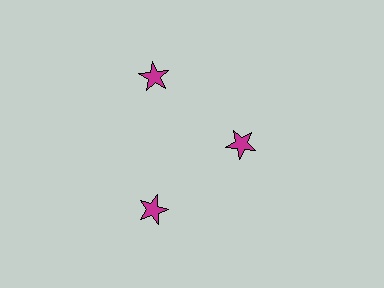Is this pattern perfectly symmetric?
No. The 3 magenta stars are arranged in a ring, but one element near the 3 o'clock position is pulled inward toward the center, breaking the 3-fold rotational symmetry.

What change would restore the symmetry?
The symmetry would be restored by moving it outward, back onto the ring so that all 3 stars sit at equal angles and equal distance from the center.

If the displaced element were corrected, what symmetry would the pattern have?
It would have 3-fold rotational symmetry — the pattern would map onto itself every 120 degrees.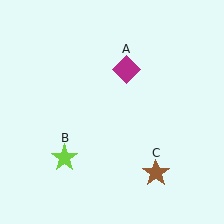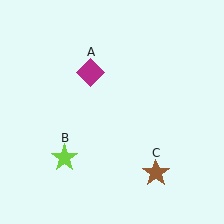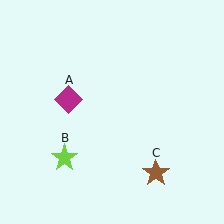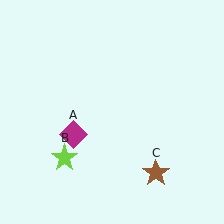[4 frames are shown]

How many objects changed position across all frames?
1 object changed position: magenta diamond (object A).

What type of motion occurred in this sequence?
The magenta diamond (object A) rotated counterclockwise around the center of the scene.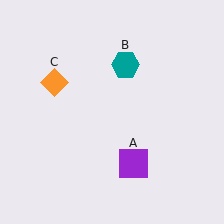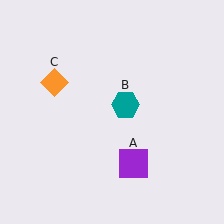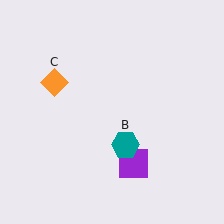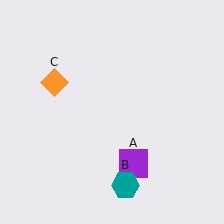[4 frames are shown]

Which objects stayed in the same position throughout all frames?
Purple square (object A) and orange diamond (object C) remained stationary.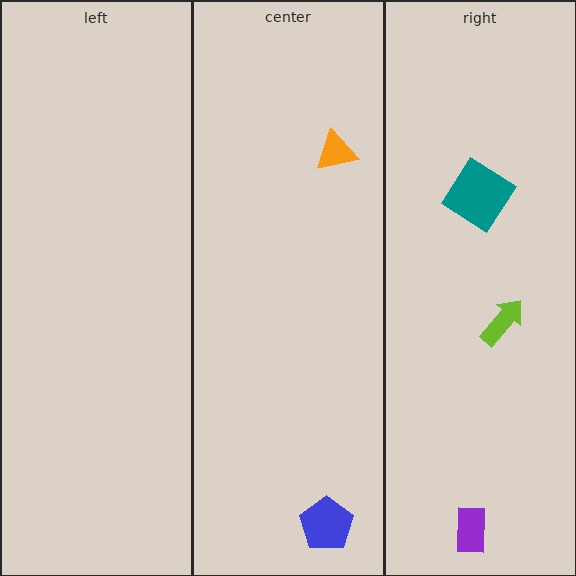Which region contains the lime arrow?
The right region.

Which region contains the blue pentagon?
The center region.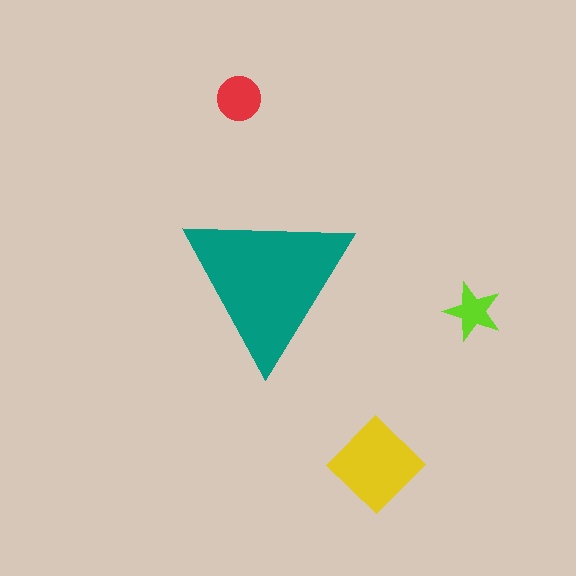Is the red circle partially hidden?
No, the red circle is fully visible.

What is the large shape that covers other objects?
A teal triangle.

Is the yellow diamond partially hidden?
No, the yellow diamond is fully visible.